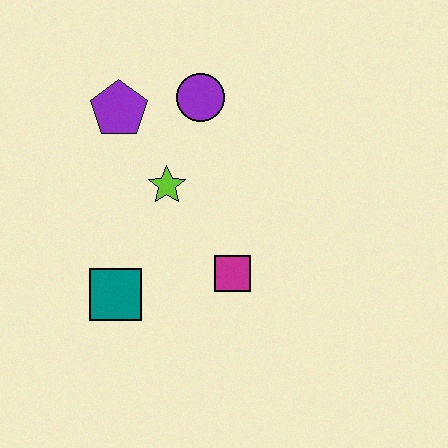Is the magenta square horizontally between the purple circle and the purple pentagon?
No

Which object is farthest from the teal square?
The purple circle is farthest from the teal square.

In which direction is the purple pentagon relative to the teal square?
The purple pentagon is above the teal square.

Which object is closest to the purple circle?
The purple pentagon is closest to the purple circle.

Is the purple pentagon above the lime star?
Yes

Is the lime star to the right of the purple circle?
No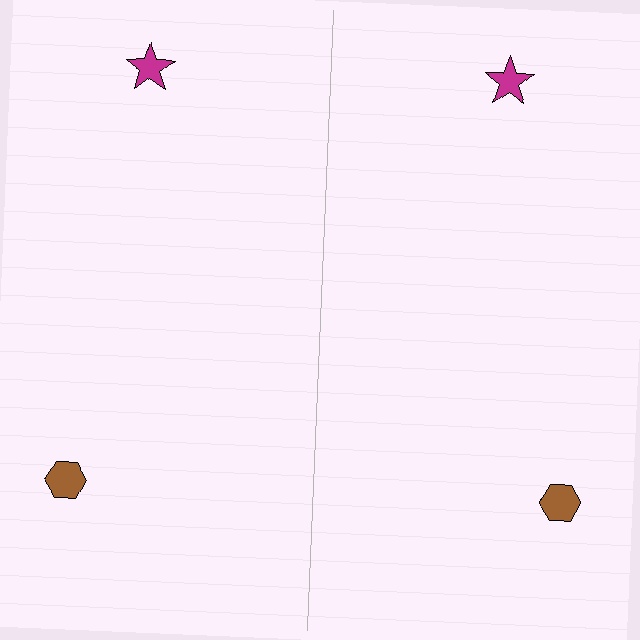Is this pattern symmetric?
Yes, this pattern has bilateral (reflection) symmetry.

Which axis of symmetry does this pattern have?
The pattern has a vertical axis of symmetry running through the center of the image.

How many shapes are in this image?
There are 4 shapes in this image.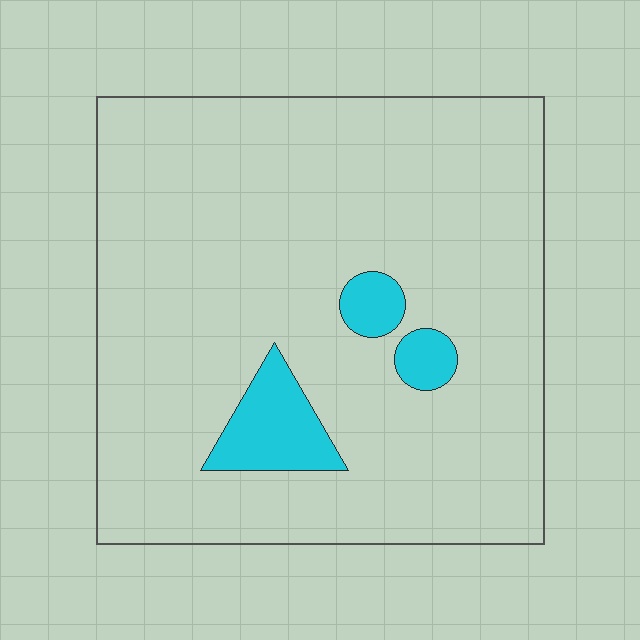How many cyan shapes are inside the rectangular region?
3.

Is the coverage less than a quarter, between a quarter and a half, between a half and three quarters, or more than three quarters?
Less than a quarter.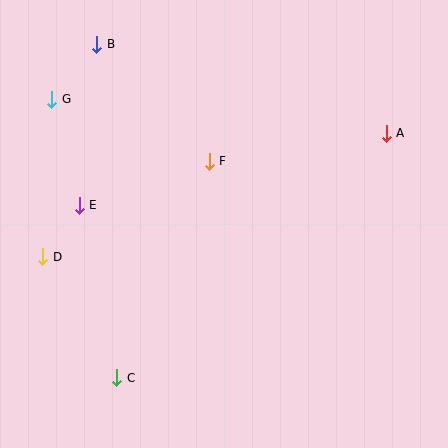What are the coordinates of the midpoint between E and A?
The midpoint between E and A is at (233, 169).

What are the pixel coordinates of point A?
Point A is at (386, 133).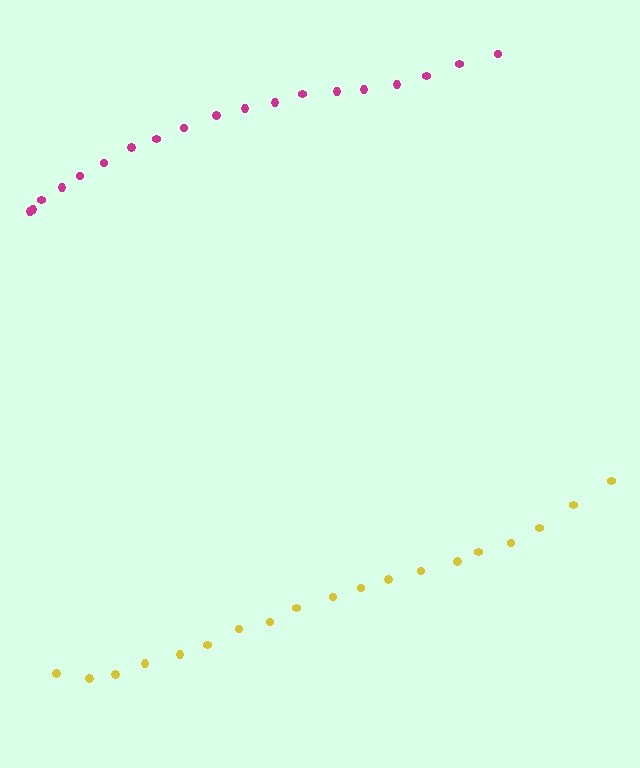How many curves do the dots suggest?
There are 2 distinct paths.